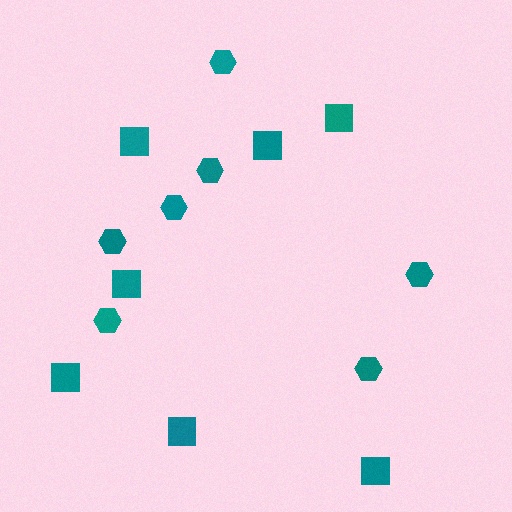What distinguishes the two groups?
There are 2 groups: one group of squares (7) and one group of hexagons (7).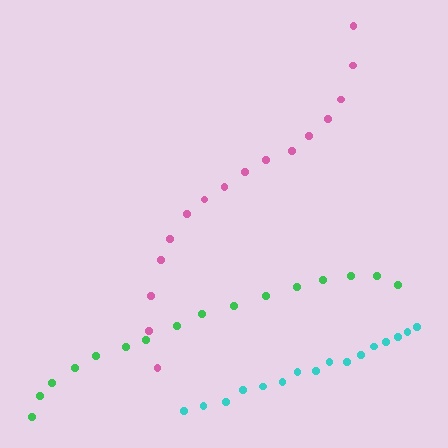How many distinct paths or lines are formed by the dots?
There are 3 distinct paths.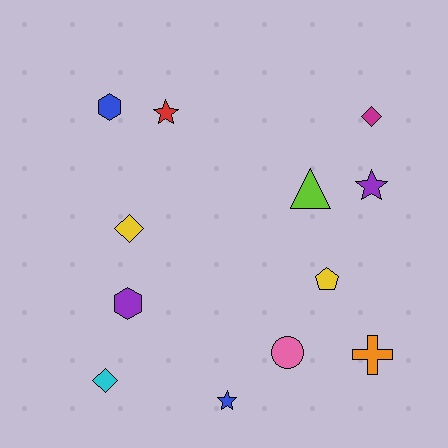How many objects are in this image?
There are 12 objects.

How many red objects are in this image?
There is 1 red object.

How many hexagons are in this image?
There are 2 hexagons.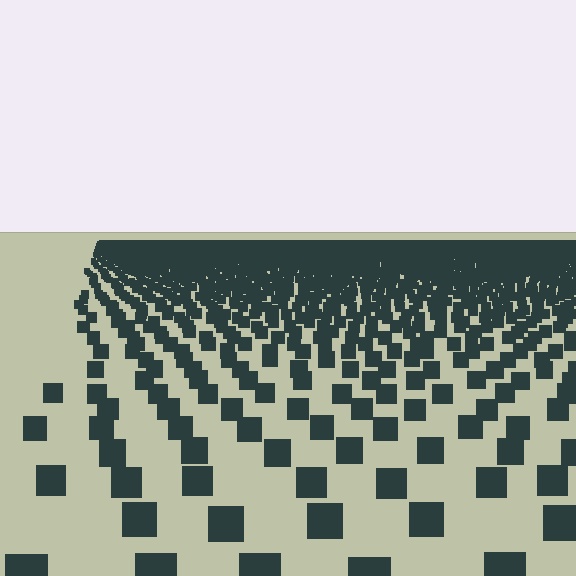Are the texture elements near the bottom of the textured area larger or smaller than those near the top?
Larger. Near the bottom, elements are closer to the viewer and appear at a bigger on-screen size.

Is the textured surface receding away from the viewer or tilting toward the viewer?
The surface is receding away from the viewer. Texture elements get smaller and denser toward the top.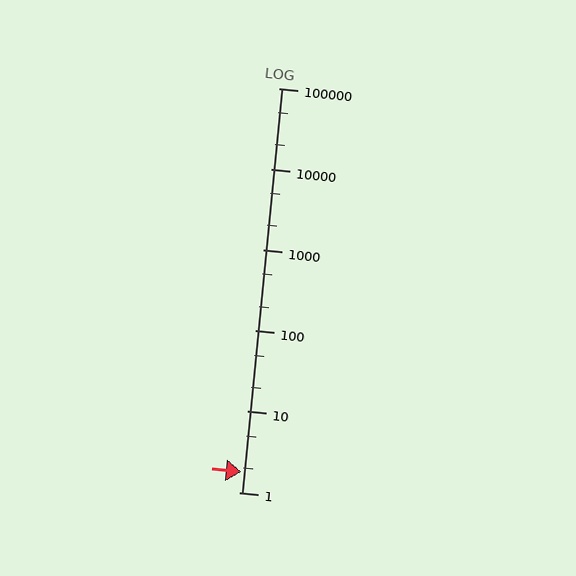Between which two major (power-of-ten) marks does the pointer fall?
The pointer is between 1 and 10.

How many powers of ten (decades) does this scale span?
The scale spans 5 decades, from 1 to 100000.